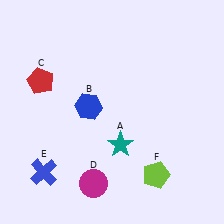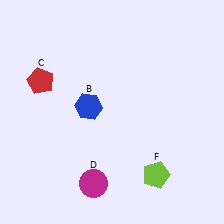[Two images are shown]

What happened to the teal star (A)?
The teal star (A) was removed in Image 2. It was in the bottom-right area of Image 1.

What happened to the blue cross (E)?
The blue cross (E) was removed in Image 2. It was in the bottom-left area of Image 1.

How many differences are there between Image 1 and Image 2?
There are 2 differences between the two images.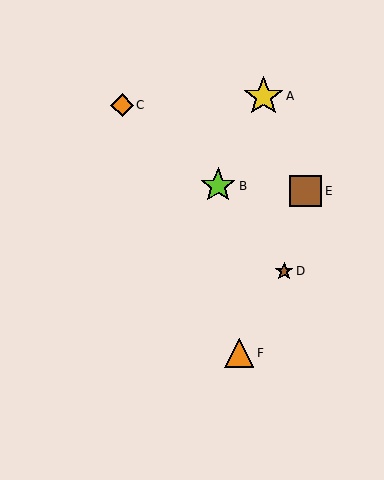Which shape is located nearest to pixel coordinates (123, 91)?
The orange diamond (labeled C) at (122, 105) is nearest to that location.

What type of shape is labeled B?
Shape B is a lime star.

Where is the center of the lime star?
The center of the lime star is at (218, 186).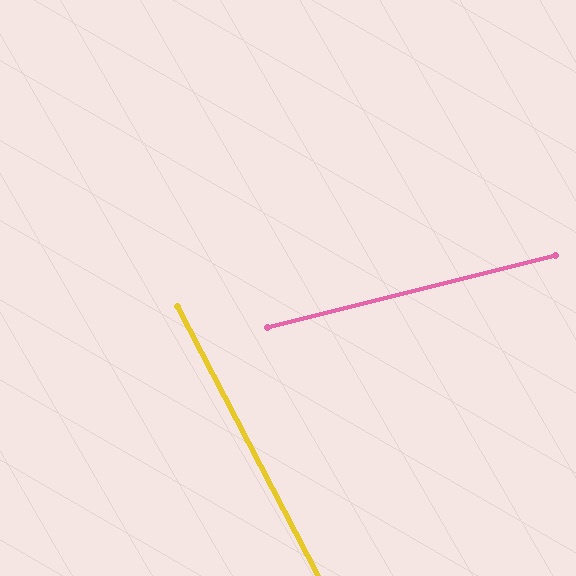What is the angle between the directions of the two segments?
Approximately 77 degrees.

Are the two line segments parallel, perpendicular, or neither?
Neither parallel nor perpendicular — they differ by about 77°.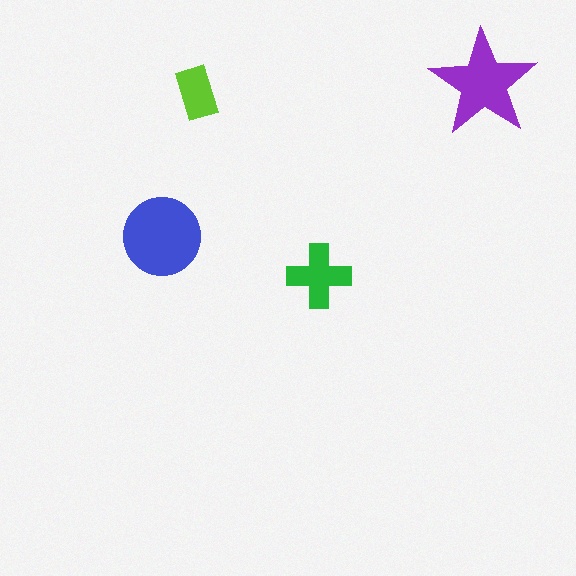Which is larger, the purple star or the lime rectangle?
The purple star.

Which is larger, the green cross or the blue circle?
The blue circle.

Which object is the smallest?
The lime rectangle.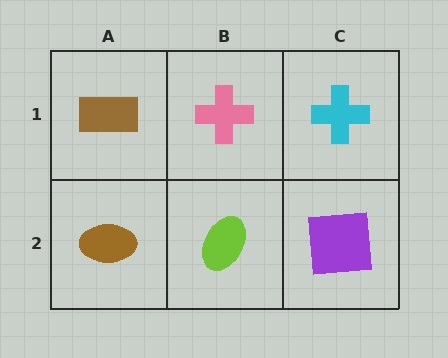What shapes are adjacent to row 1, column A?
A brown ellipse (row 2, column A), a pink cross (row 1, column B).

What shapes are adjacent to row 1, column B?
A lime ellipse (row 2, column B), a brown rectangle (row 1, column A), a cyan cross (row 1, column C).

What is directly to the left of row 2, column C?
A lime ellipse.